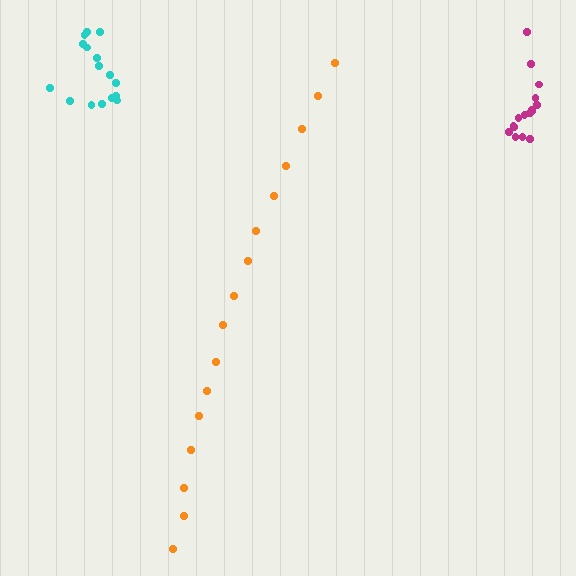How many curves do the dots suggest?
There are 3 distinct paths.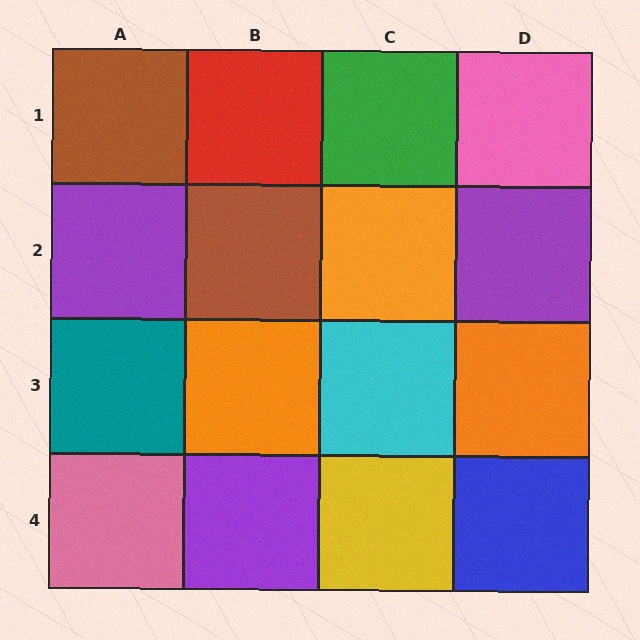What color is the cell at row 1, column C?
Green.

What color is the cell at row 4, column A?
Pink.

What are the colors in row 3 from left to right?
Teal, orange, cyan, orange.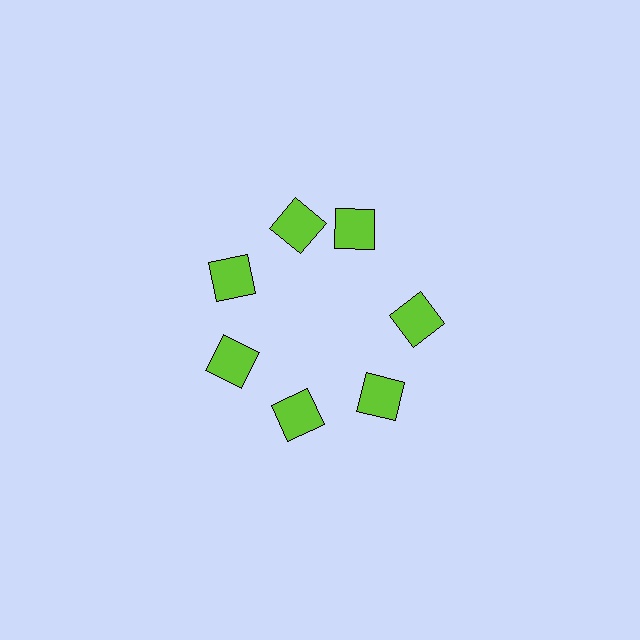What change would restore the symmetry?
The symmetry would be restored by rotating it back into even spacing with its neighbors so that all 7 squares sit at equal angles and equal distance from the center.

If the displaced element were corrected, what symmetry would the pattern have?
It would have 7-fold rotational symmetry — the pattern would map onto itself every 51 degrees.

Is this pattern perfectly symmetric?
No. The 7 lime squares are arranged in a ring, but one element near the 1 o'clock position is rotated out of alignment along the ring, breaking the 7-fold rotational symmetry.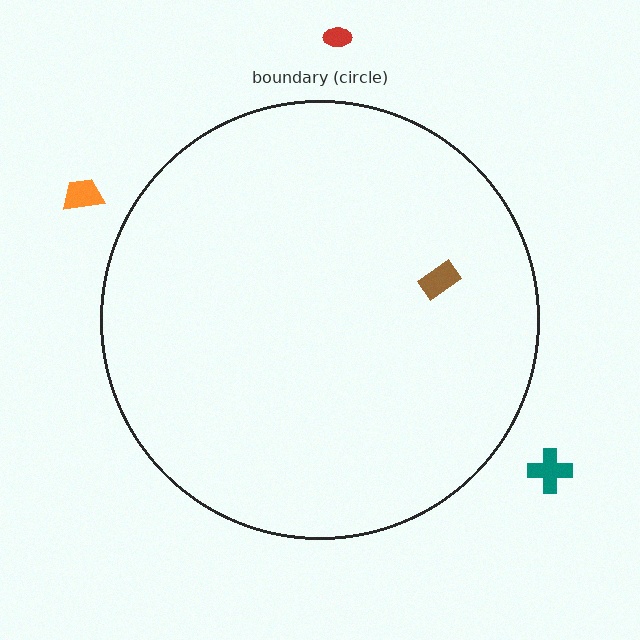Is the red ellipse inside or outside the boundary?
Outside.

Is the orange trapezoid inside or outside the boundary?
Outside.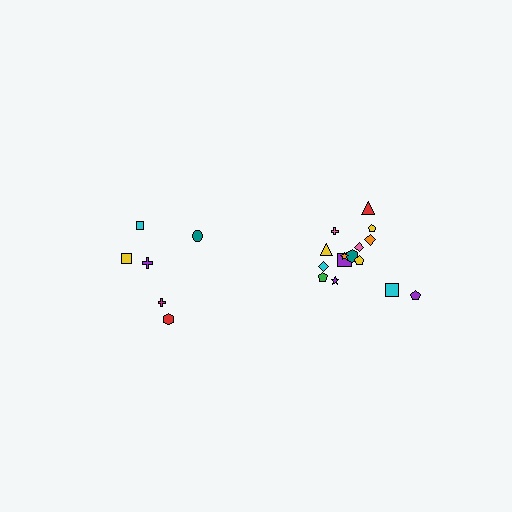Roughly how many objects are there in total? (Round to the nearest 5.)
Roughly 20 objects in total.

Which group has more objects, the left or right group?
The right group.